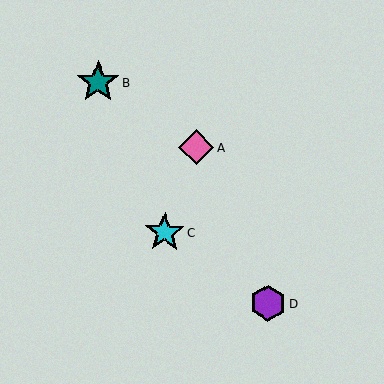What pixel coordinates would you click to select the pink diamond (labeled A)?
Click at (196, 147) to select the pink diamond A.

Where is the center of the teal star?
The center of the teal star is at (98, 82).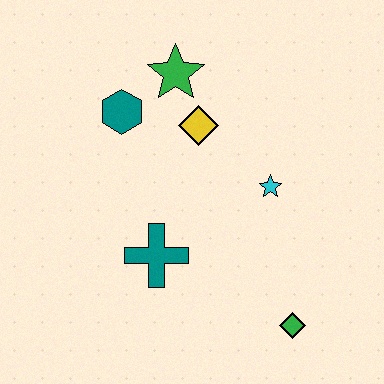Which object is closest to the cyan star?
The yellow diamond is closest to the cyan star.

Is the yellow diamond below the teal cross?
No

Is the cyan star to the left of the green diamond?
Yes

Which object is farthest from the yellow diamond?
The green diamond is farthest from the yellow diamond.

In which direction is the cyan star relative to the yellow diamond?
The cyan star is to the right of the yellow diamond.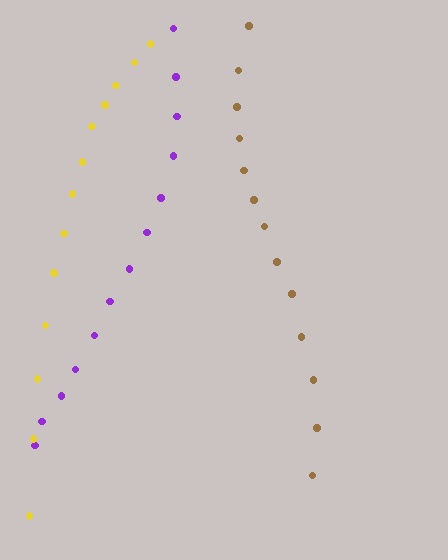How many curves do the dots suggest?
There are 3 distinct paths.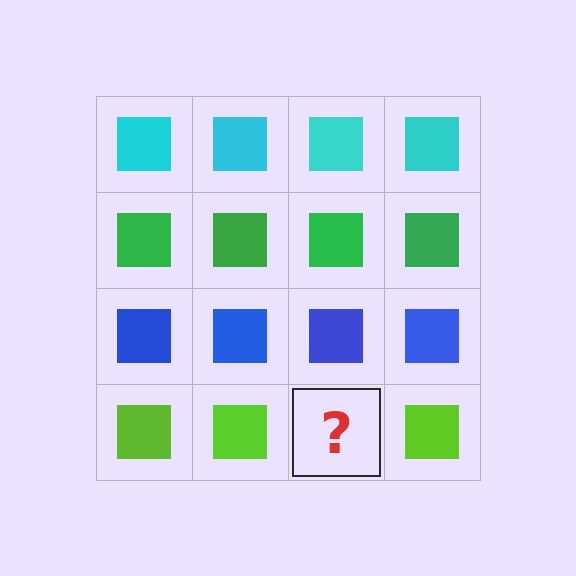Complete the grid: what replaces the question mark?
The question mark should be replaced with a lime square.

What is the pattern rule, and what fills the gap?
The rule is that each row has a consistent color. The gap should be filled with a lime square.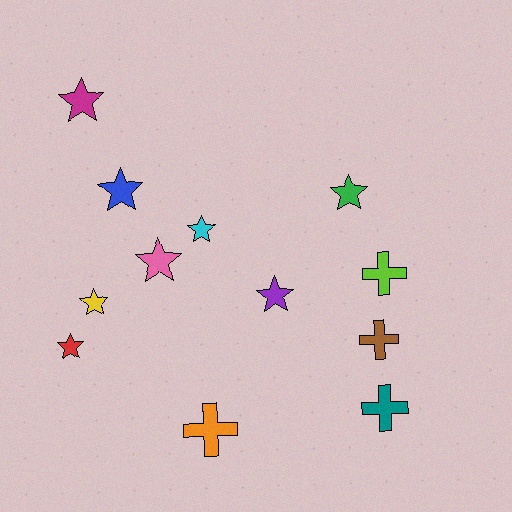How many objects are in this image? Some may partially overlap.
There are 12 objects.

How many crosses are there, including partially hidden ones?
There are 4 crosses.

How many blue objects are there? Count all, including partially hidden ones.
There is 1 blue object.